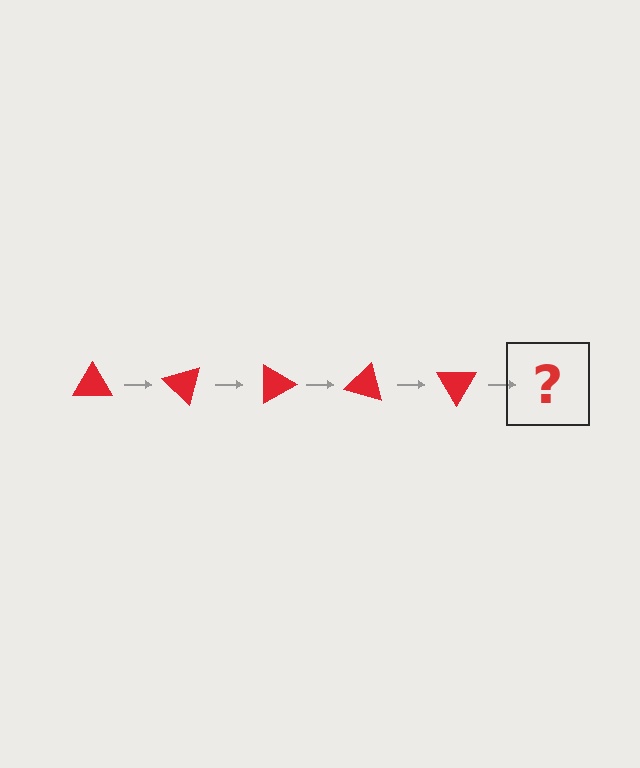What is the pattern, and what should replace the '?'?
The pattern is that the triangle rotates 45 degrees each step. The '?' should be a red triangle rotated 225 degrees.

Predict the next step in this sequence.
The next step is a red triangle rotated 225 degrees.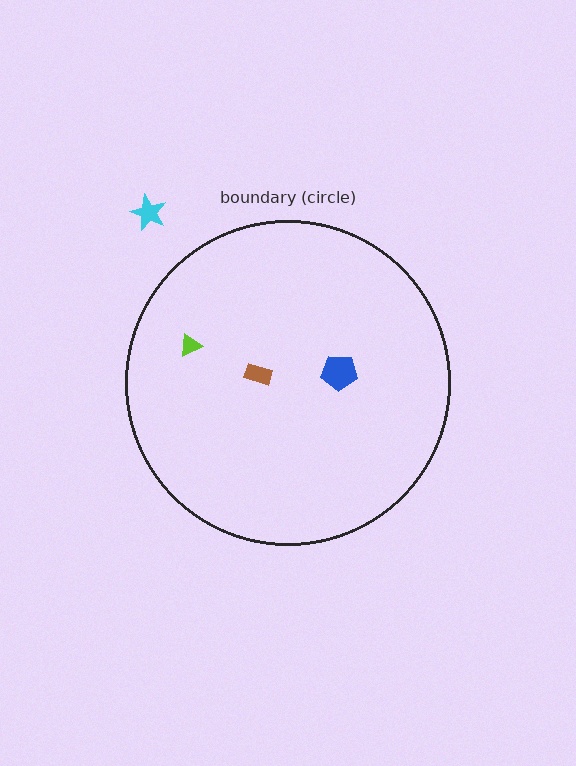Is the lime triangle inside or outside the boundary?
Inside.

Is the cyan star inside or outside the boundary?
Outside.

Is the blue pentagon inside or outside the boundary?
Inside.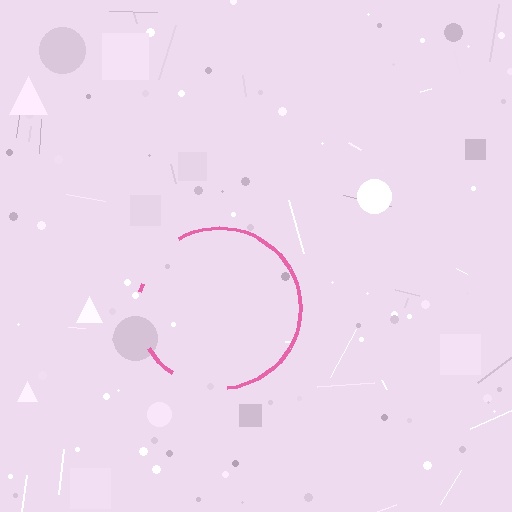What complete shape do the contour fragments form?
The contour fragments form a circle.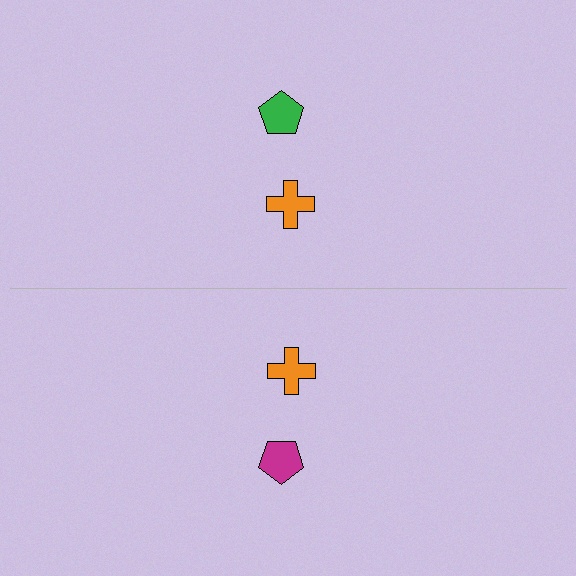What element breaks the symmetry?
The magenta pentagon on the bottom side breaks the symmetry — its mirror counterpart is green.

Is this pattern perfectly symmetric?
No, the pattern is not perfectly symmetric. The magenta pentagon on the bottom side breaks the symmetry — its mirror counterpart is green.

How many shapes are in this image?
There are 4 shapes in this image.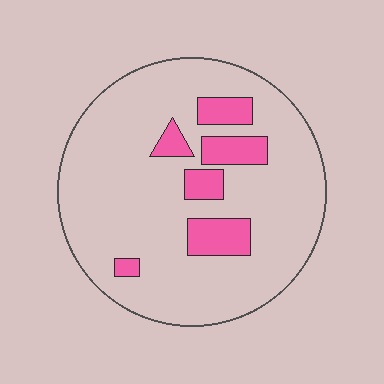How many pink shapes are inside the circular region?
6.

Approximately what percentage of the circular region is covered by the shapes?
Approximately 15%.